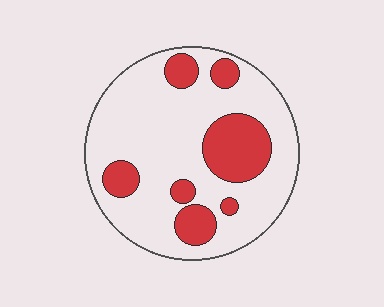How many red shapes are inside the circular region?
7.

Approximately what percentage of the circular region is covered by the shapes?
Approximately 25%.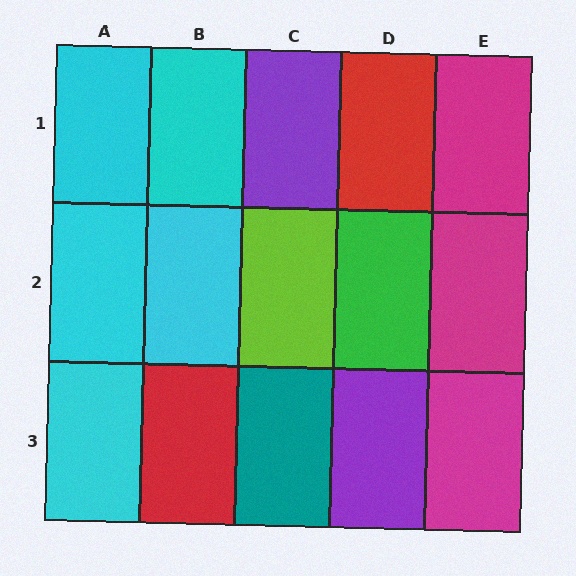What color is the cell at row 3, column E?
Magenta.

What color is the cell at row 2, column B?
Cyan.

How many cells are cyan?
5 cells are cyan.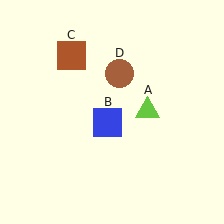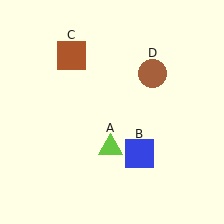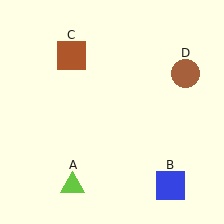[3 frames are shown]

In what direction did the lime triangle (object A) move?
The lime triangle (object A) moved down and to the left.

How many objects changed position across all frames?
3 objects changed position: lime triangle (object A), blue square (object B), brown circle (object D).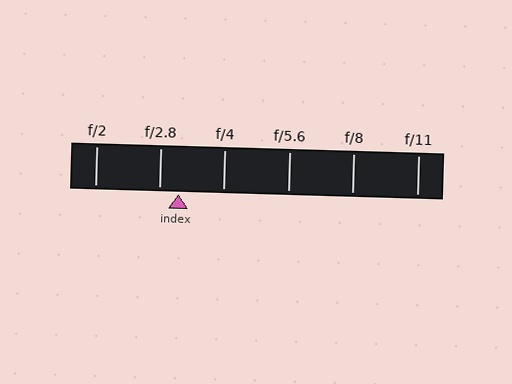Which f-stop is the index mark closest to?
The index mark is closest to f/2.8.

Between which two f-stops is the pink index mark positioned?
The index mark is between f/2.8 and f/4.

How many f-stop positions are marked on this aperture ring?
There are 6 f-stop positions marked.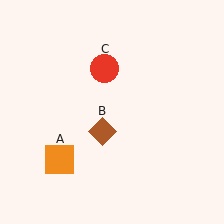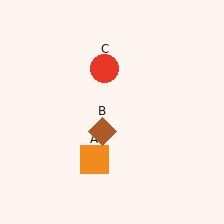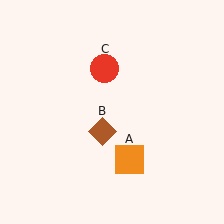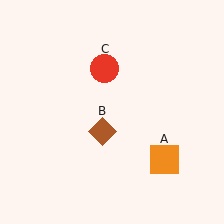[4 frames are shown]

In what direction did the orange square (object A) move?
The orange square (object A) moved right.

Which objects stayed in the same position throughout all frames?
Brown diamond (object B) and red circle (object C) remained stationary.